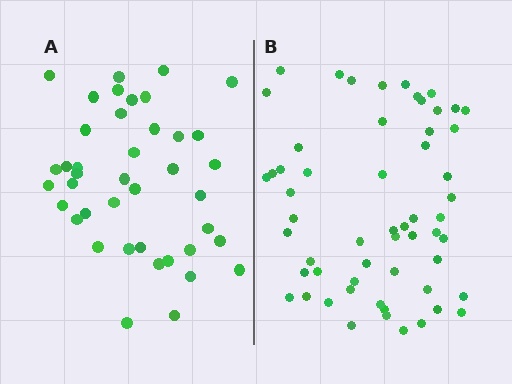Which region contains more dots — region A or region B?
Region B (the right region) has more dots.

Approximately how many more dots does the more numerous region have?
Region B has approximately 15 more dots than region A.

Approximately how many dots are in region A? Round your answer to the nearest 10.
About 40 dots. (The exact count is 41, which rounds to 40.)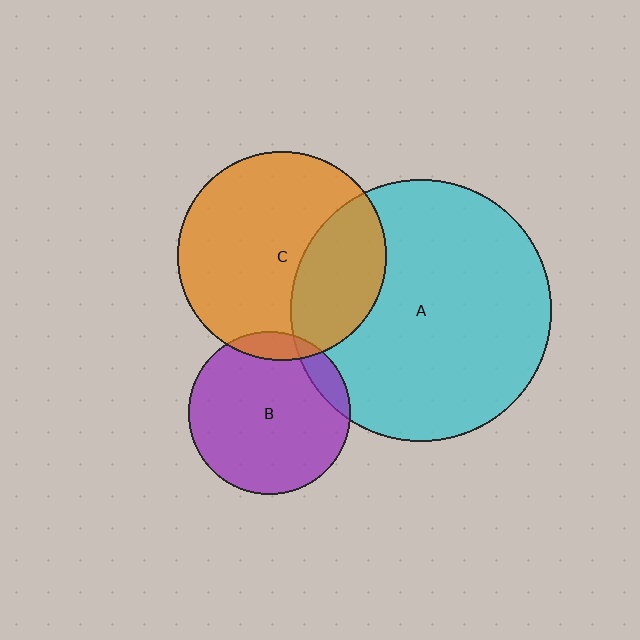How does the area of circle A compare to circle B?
Approximately 2.6 times.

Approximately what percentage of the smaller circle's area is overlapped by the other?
Approximately 30%.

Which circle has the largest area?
Circle A (cyan).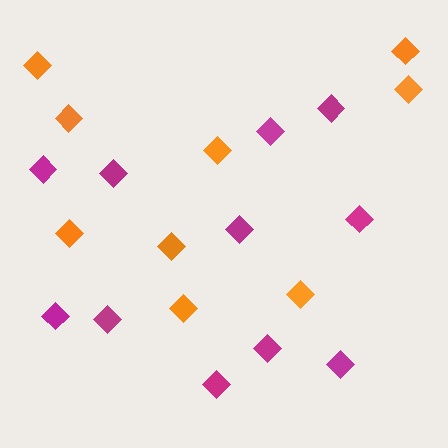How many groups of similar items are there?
There are 2 groups: one group of magenta diamonds (11) and one group of orange diamonds (9).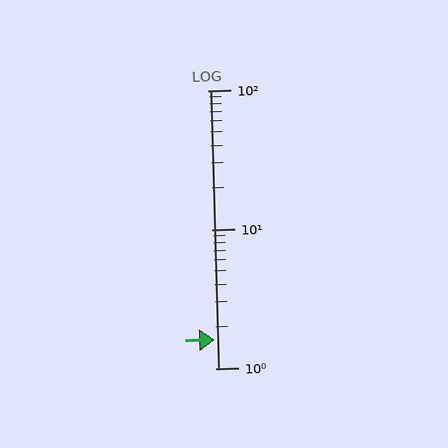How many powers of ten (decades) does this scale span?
The scale spans 2 decades, from 1 to 100.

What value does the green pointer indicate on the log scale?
The pointer indicates approximately 1.6.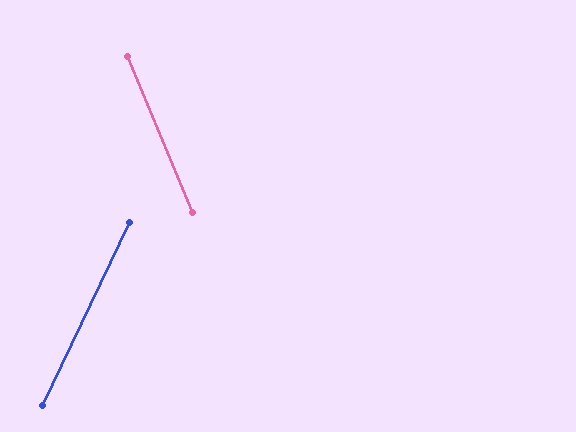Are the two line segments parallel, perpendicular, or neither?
Neither parallel nor perpendicular — they differ by about 48°.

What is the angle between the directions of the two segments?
Approximately 48 degrees.